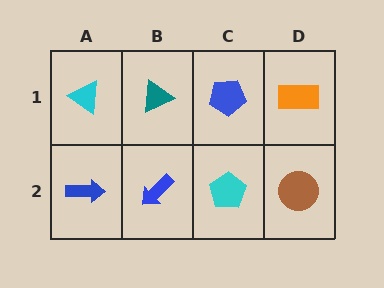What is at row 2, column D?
A brown circle.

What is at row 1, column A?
A cyan triangle.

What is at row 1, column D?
An orange rectangle.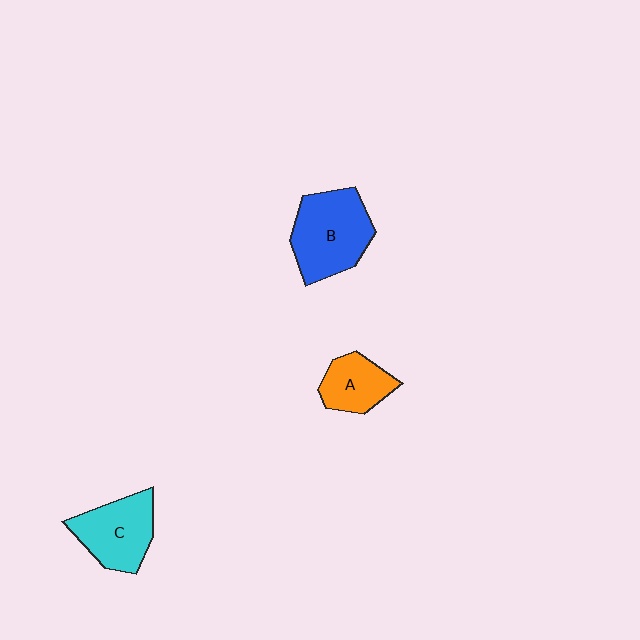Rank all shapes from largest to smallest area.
From largest to smallest: B (blue), C (cyan), A (orange).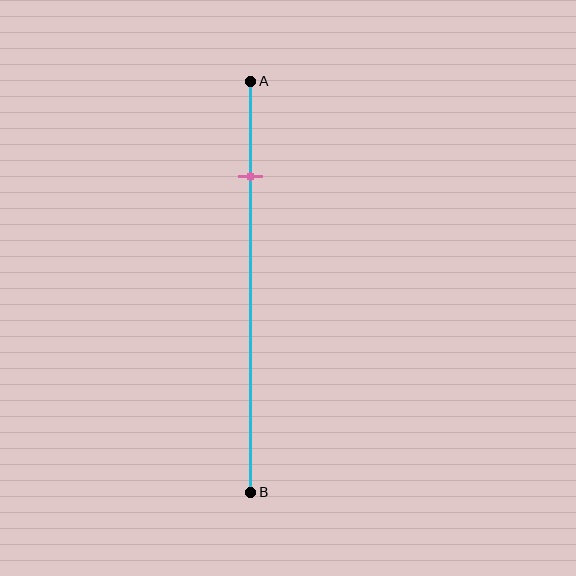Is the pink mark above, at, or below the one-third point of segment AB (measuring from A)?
The pink mark is above the one-third point of segment AB.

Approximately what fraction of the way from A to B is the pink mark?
The pink mark is approximately 25% of the way from A to B.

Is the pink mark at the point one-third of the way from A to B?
No, the mark is at about 25% from A, not at the 33% one-third point.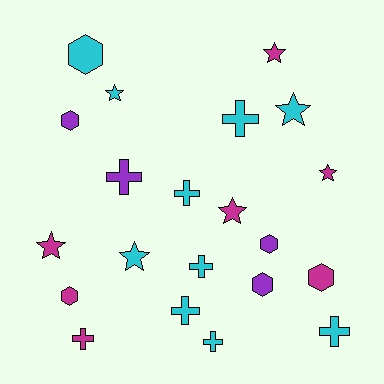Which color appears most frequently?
Cyan, with 10 objects.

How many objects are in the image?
There are 21 objects.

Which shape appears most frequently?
Cross, with 8 objects.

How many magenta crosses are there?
There is 1 magenta cross.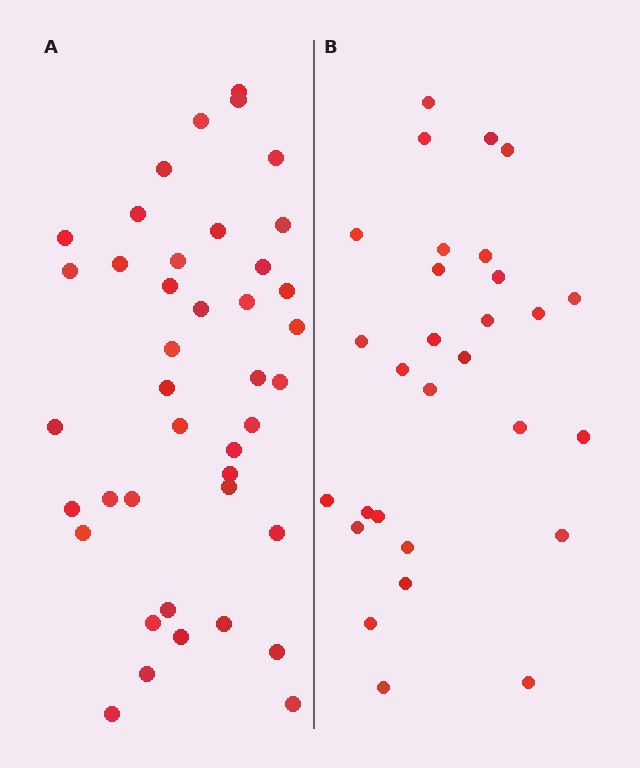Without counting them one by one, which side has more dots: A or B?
Region A (the left region) has more dots.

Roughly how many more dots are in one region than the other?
Region A has roughly 12 or so more dots than region B.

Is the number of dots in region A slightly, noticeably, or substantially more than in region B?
Region A has noticeably more, but not dramatically so. The ratio is roughly 1.4 to 1.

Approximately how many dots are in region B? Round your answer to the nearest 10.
About 30 dots. (The exact count is 29, which rounds to 30.)